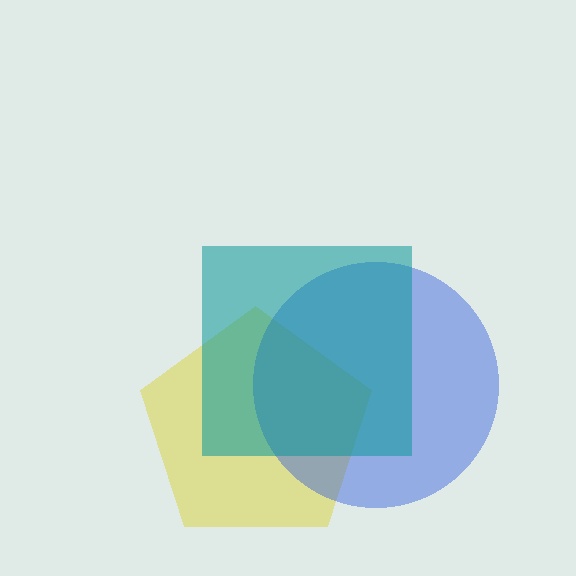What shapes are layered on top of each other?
The layered shapes are: a yellow pentagon, a blue circle, a teal square.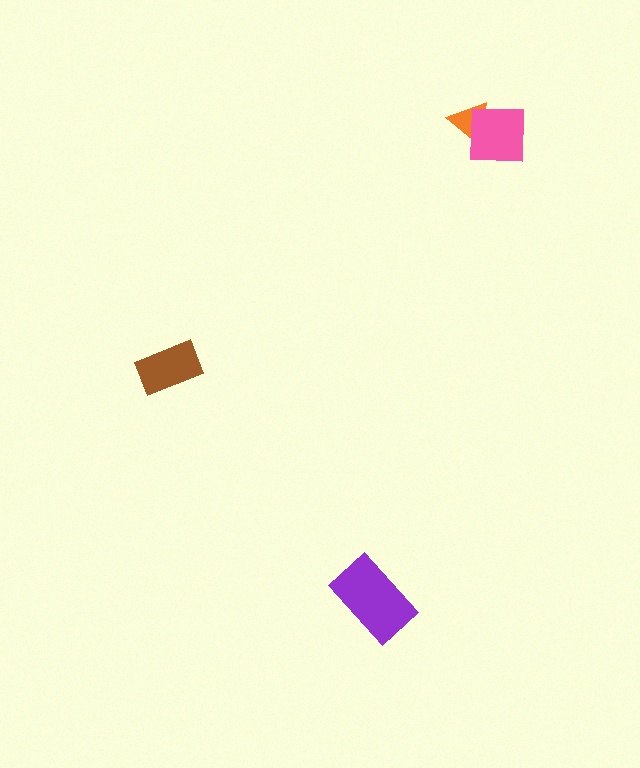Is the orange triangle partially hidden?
Yes, it is partially covered by another shape.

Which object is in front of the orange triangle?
The pink square is in front of the orange triangle.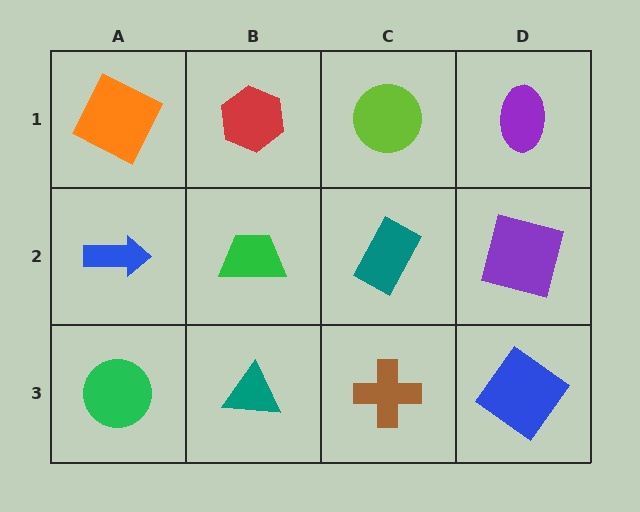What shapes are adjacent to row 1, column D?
A purple square (row 2, column D), a lime circle (row 1, column C).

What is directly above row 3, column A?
A blue arrow.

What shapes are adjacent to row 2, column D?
A purple ellipse (row 1, column D), a blue diamond (row 3, column D), a teal rectangle (row 2, column C).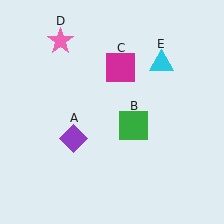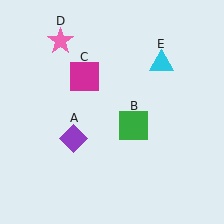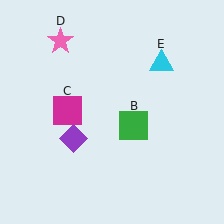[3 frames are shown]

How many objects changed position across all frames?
1 object changed position: magenta square (object C).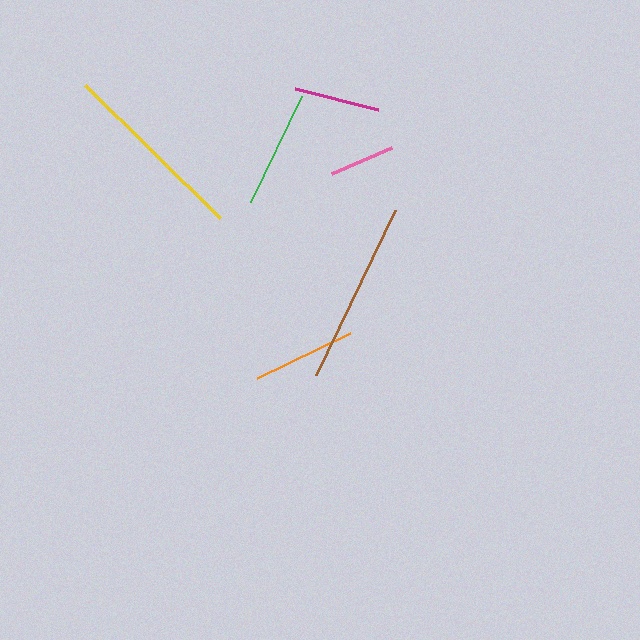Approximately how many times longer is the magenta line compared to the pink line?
The magenta line is approximately 1.3 times the length of the pink line.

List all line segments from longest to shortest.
From longest to shortest: yellow, brown, green, orange, magenta, pink.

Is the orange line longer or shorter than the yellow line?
The yellow line is longer than the orange line.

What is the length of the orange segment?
The orange segment is approximately 103 pixels long.